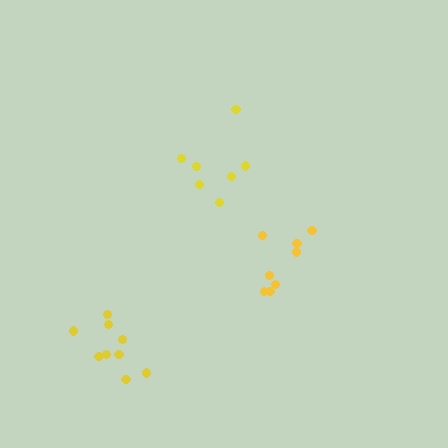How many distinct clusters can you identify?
There are 3 distinct clusters.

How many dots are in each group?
Group 1: 8 dots, Group 2: 9 dots, Group 3: 7 dots (24 total).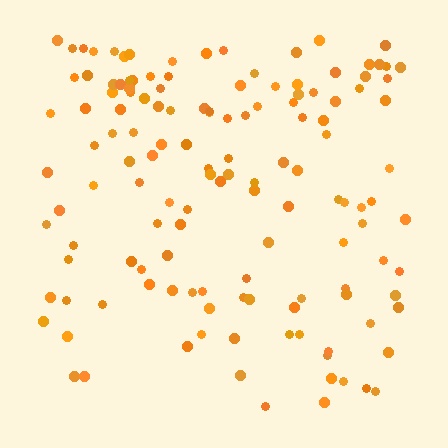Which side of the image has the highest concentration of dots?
The top.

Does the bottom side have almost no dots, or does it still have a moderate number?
Still a moderate number, just noticeably fewer than the top.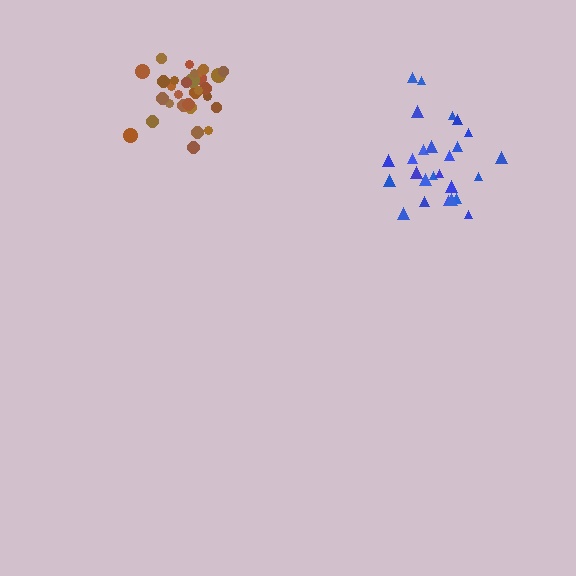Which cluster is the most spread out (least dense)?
Blue.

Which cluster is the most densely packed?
Brown.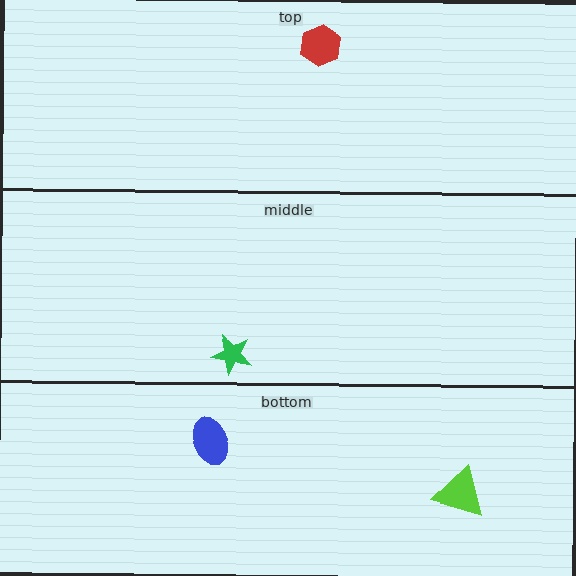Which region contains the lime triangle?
The bottom region.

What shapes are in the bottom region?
The lime triangle, the blue ellipse.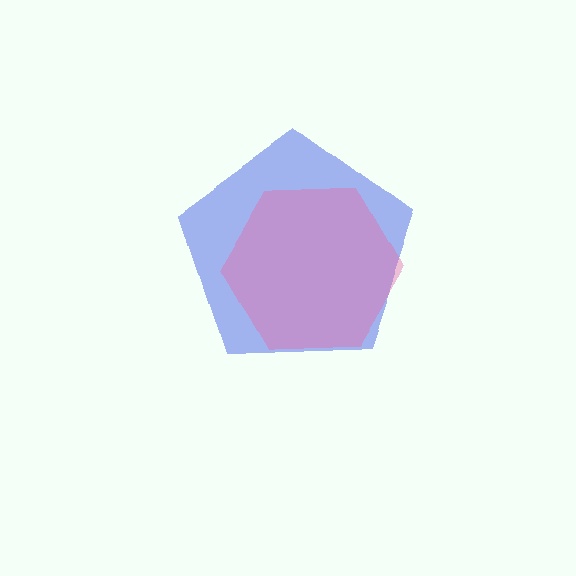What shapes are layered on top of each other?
The layered shapes are: a blue pentagon, a pink hexagon.